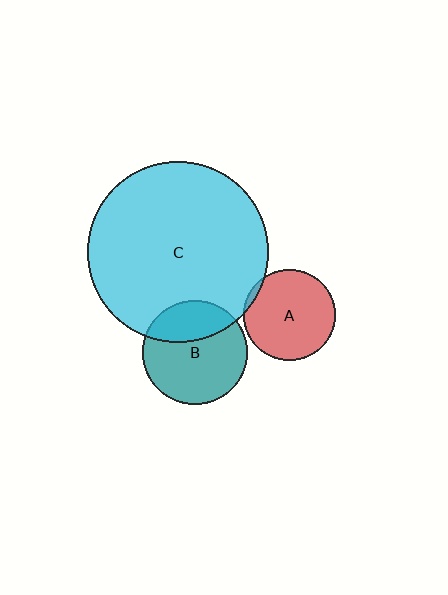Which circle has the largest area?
Circle C (cyan).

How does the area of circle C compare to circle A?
Approximately 3.9 times.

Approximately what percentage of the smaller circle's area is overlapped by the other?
Approximately 30%.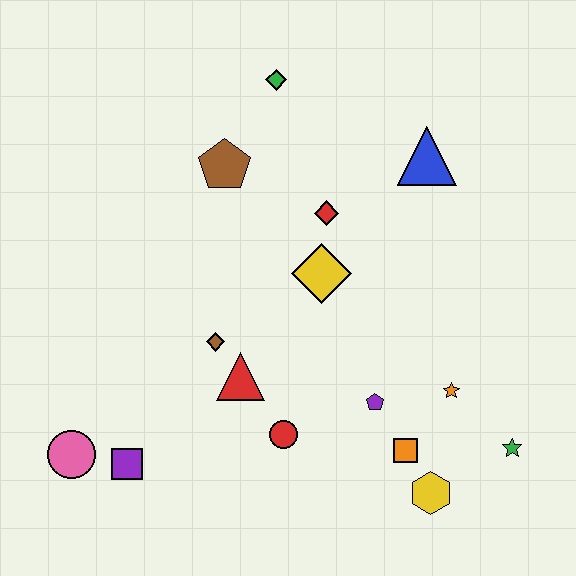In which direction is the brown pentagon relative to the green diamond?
The brown pentagon is below the green diamond.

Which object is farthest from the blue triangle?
The pink circle is farthest from the blue triangle.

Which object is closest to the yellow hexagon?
The orange square is closest to the yellow hexagon.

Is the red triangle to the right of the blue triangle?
No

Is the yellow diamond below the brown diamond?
No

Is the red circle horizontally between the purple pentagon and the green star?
No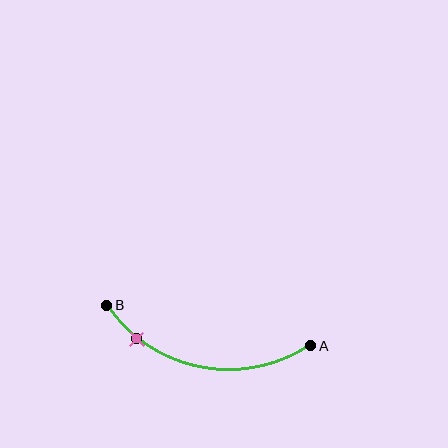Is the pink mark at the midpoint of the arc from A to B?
No. The pink mark lies on the arc but is closer to endpoint B. The arc midpoint would be at the point on the curve equidistant along the arc from both A and B.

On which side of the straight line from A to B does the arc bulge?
The arc bulges below the straight line connecting A and B.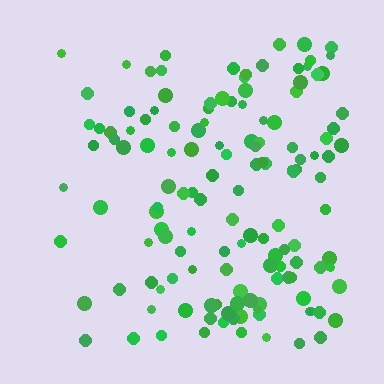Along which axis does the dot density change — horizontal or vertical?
Horizontal.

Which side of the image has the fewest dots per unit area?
The left.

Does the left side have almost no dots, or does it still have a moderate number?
Still a moderate number, just noticeably fewer than the right.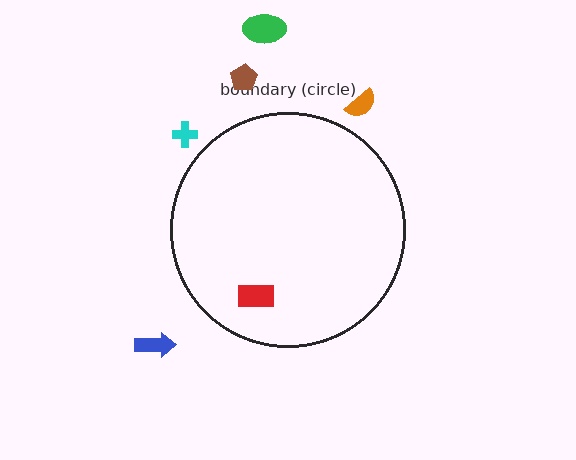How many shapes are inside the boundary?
1 inside, 5 outside.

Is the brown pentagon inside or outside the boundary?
Outside.